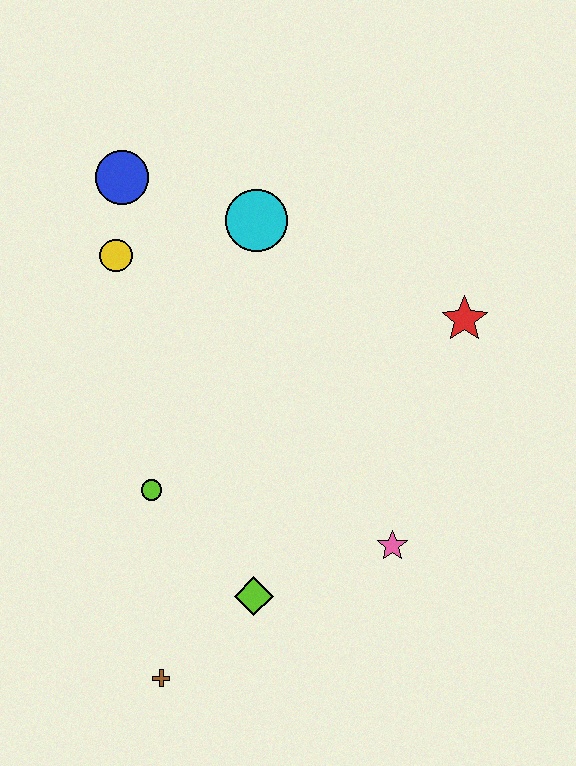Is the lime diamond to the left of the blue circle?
No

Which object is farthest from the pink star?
The blue circle is farthest from the pink star.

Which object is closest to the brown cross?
The lime diamond is closest to the brown cross.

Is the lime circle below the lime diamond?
No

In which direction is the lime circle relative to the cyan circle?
The lime circle is below the cyan circle.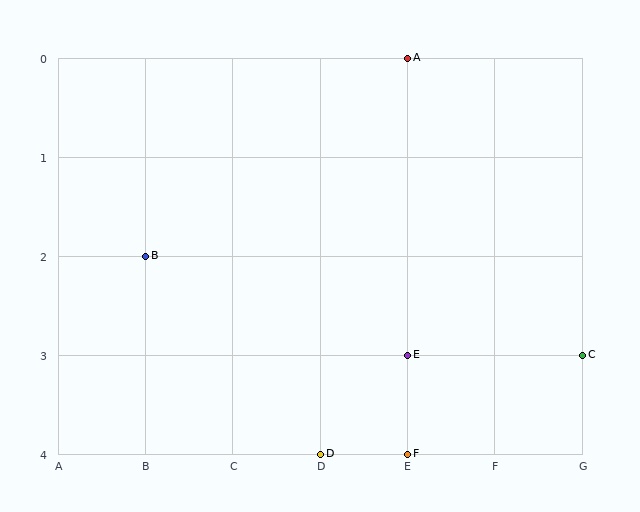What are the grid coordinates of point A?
Point A is at grid coordinates (E, 0).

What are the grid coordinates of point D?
Point D is at grid coordinates (D, 4).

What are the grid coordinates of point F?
Point F is at grid coordinates (E, 4).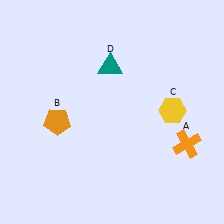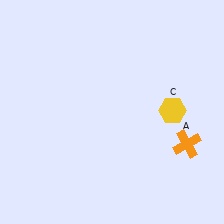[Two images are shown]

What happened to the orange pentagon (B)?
The orange pentagon (B) was removed in Image 2. It was in the bottom-left area of Image 1.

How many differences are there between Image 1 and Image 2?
There are 2 differences between the two images.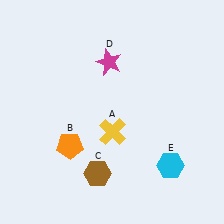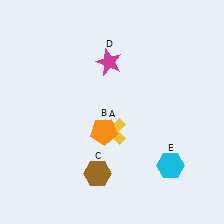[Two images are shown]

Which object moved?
The orange pentagon (B) moved right.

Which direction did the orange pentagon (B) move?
The orange pentagon (B) moved right.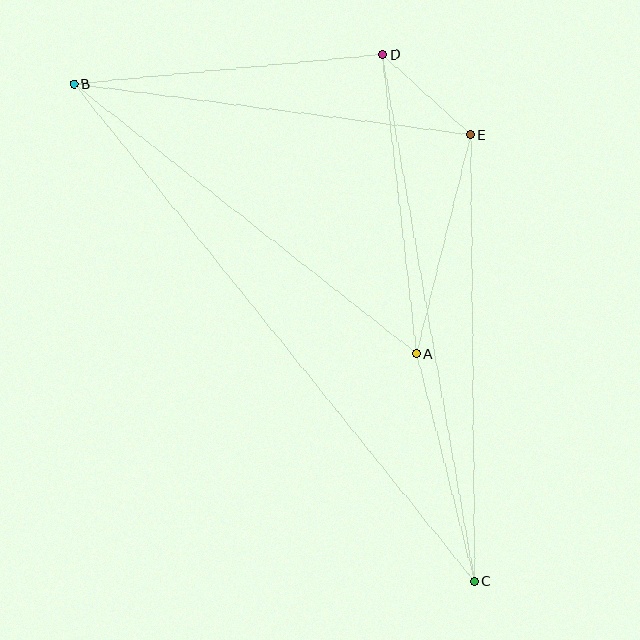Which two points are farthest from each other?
Points B and C are farthest from each other.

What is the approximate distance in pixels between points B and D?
The distance between B and D is approximately 310 pixels.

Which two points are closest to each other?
Points D and E are closest to each other.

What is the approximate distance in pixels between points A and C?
The distance between A and C is approximately 235 pixels.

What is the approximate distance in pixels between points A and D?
The distance between A and D is approximately 301 pixels.